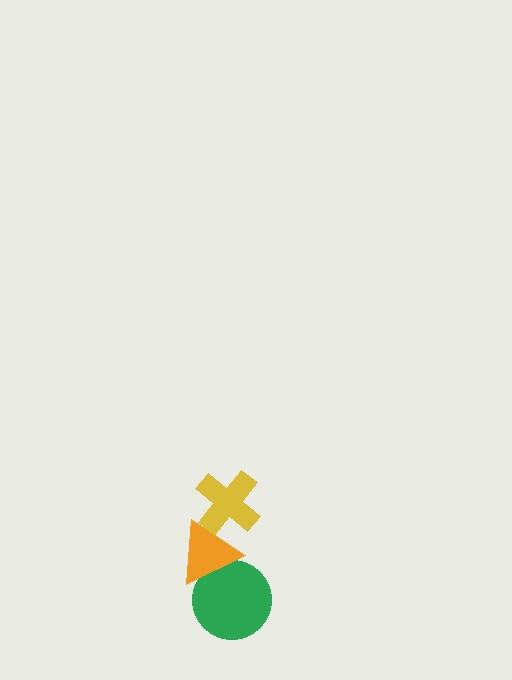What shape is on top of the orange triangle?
The yellow cross is on top of the orange triangle.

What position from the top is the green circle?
The green circle is 3rd from the top.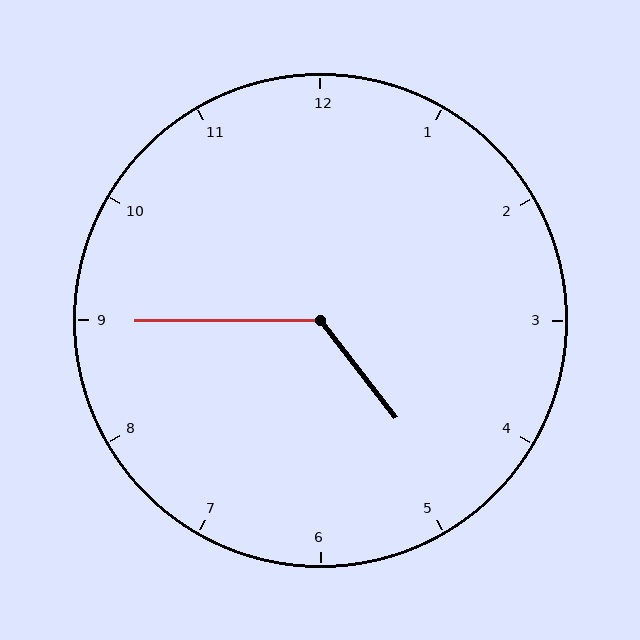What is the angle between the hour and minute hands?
Approximately 128 degrees.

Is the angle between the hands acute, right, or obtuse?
It is obtuse.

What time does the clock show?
4:45.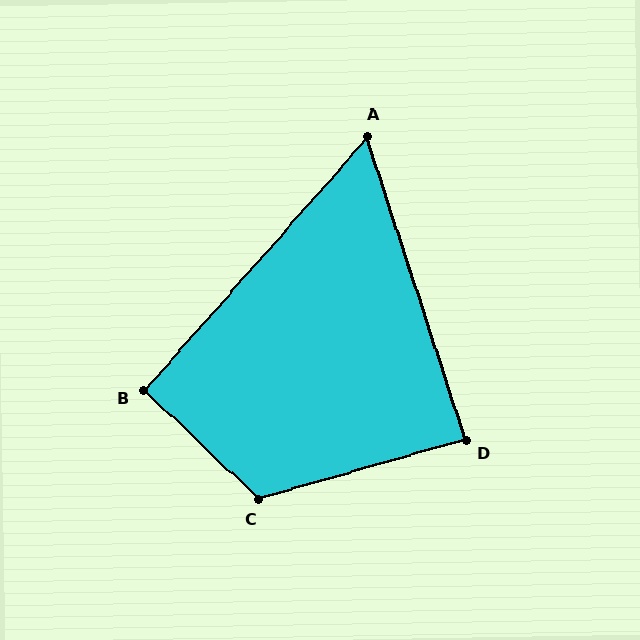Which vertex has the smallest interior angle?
A, at approximately 59 degrees.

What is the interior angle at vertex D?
Approximately 88 degrees (approximately right).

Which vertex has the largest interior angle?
C, at approximately 121 degrees.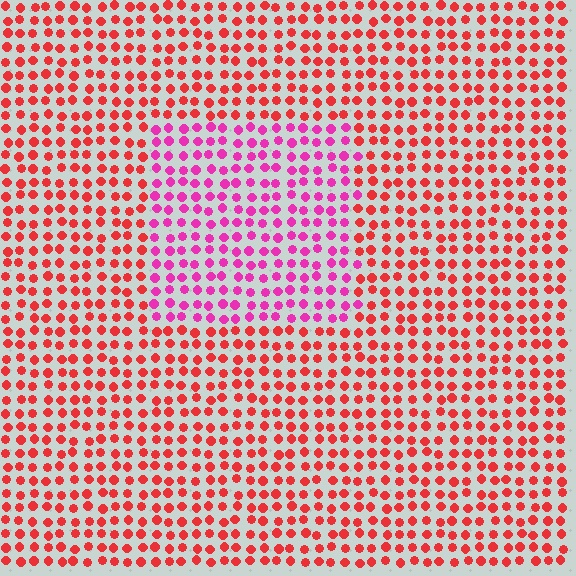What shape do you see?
I see a rectangle.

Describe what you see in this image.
The image is filled with small red elements in a uniform arrangement. A rectangle-shaped region is visible where the elements are tinted to a slightly different hue, forming a subtle color boundary.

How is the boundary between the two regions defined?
The boundary is defined purely by a slight shift in hue (about 41 degrees). Spacing, size, and orientation are identical on both sides.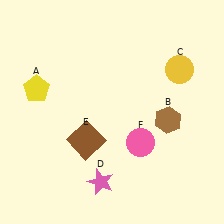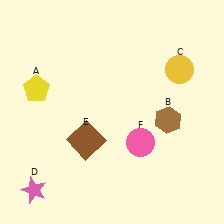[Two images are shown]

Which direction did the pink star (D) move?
The pink star (D) moved left.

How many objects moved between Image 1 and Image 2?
1 object moved between the two images.